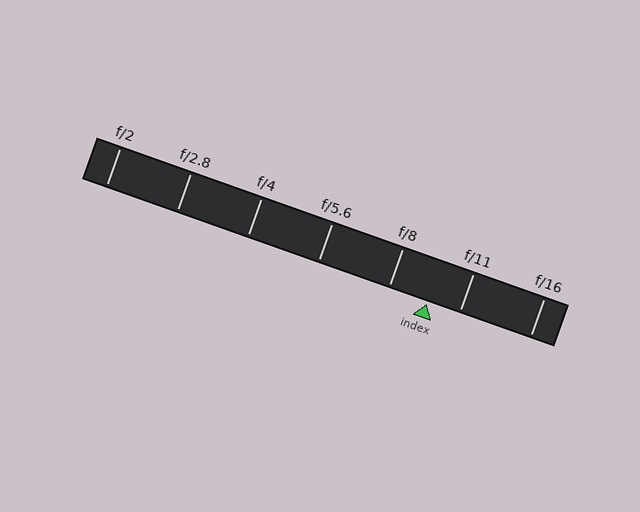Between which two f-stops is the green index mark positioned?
The index mark is between f/8 and f/11.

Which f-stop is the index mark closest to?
The index mark is closest to f/11.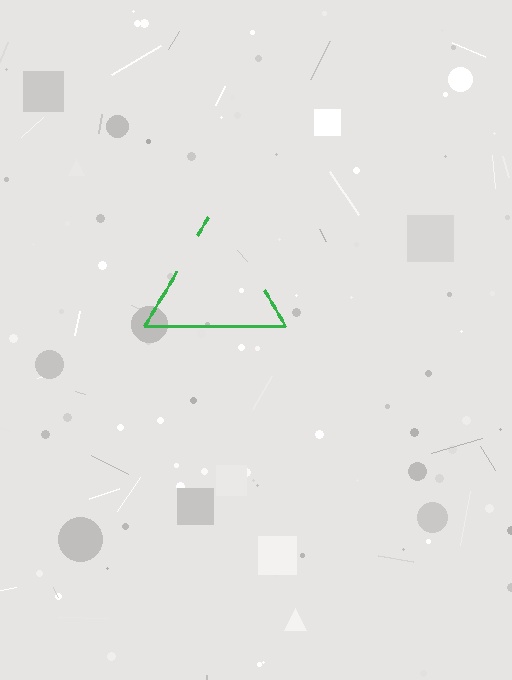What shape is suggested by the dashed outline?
The dashed outline suggests a triangle.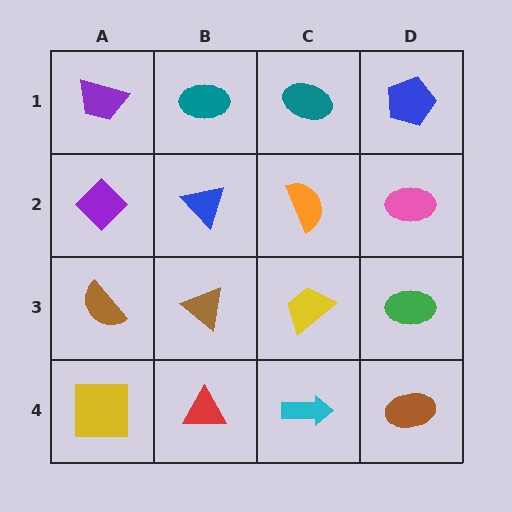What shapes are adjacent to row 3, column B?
A blue triangle (row 2, column B), a red triangle (row 4, column B), a brown semicircle (row 3, column A), a yellow trapezoid (row 3, column C).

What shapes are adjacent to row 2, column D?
A blue pentagon (row 1, column D), a green ellipse (row 3, column D), an orange semicircle (row 2, column C).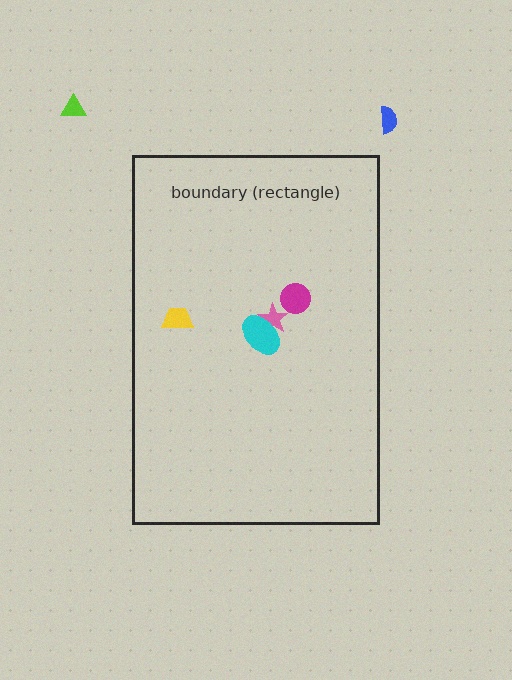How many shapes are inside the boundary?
4 inside, 2 outside.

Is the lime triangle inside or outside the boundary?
Outside.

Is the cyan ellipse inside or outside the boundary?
Inside.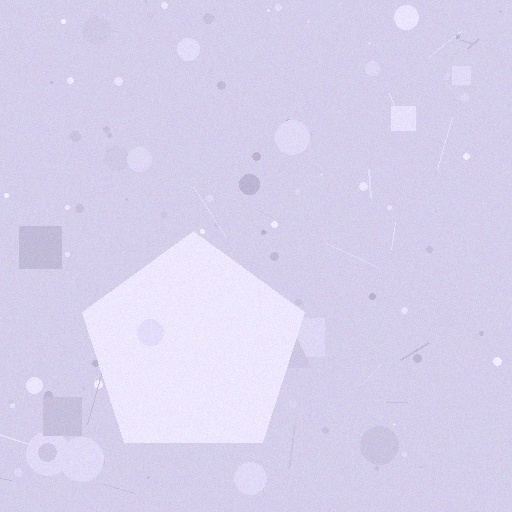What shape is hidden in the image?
A pentagon is hidden in the image.